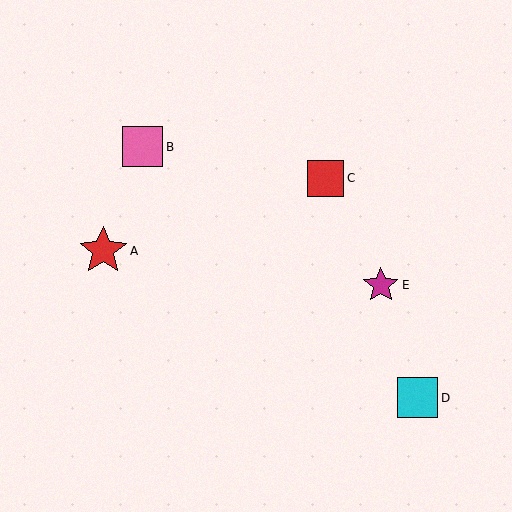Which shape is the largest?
The red star (labeled A) is the largest.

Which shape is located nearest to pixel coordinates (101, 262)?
The red star (labeled A) at (103, 251) is nearest to that location.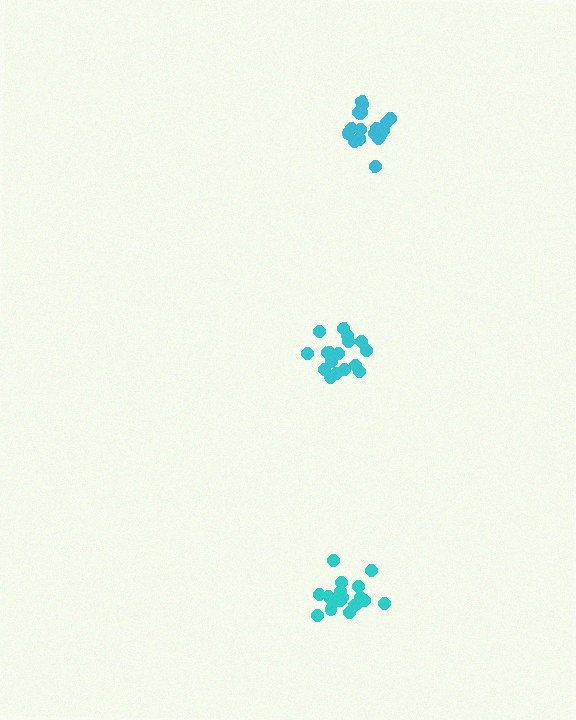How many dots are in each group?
Group 1: 20 dots, Group 2: 20 dots, Group 3: 18 dots (58 total).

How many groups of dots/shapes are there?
There are 3 groups.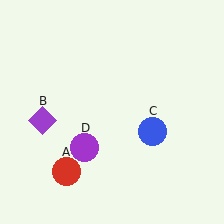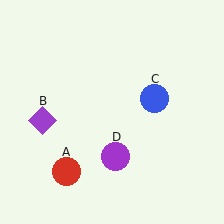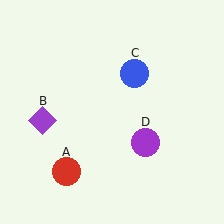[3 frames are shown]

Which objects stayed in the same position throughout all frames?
Red circle (object A) and purple diamond (object B) remained stationary.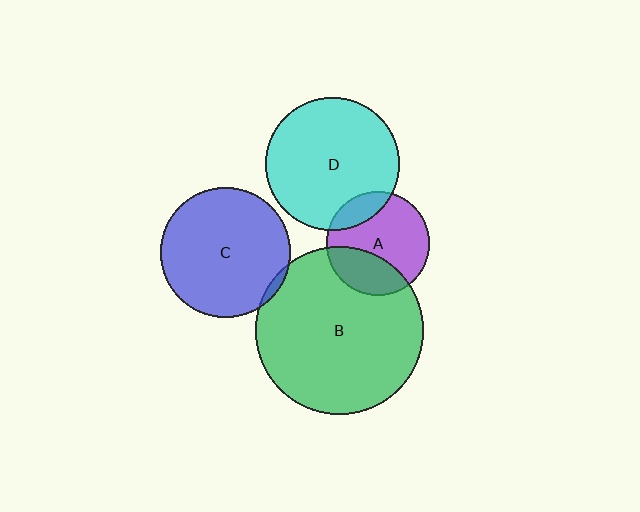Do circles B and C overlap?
Yes.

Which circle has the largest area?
Circle B (green).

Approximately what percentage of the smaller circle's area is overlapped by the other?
Approximately 5%.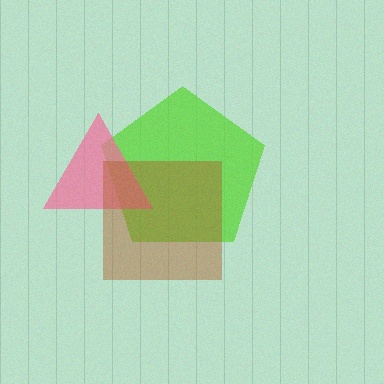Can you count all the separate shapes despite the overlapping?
Yes, there are 3 separate shapes.